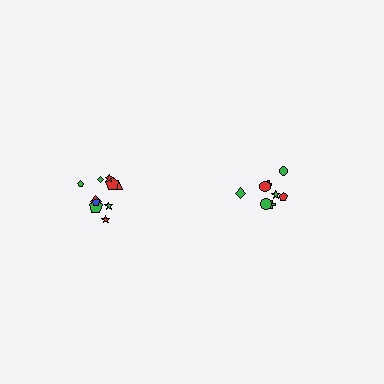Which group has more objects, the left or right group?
The left group.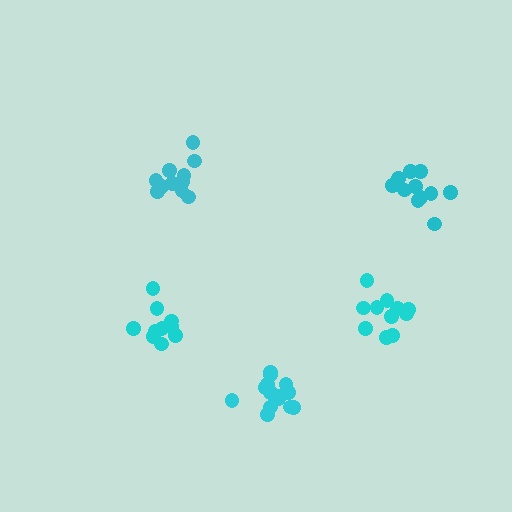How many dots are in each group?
Group 1: 11 dots, Group 2: 14 dots, Group 3: 11 dots, Group 4: 11 dots, Group 5: 10 dots (57 total).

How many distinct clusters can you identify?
There are 5 distinct clusters.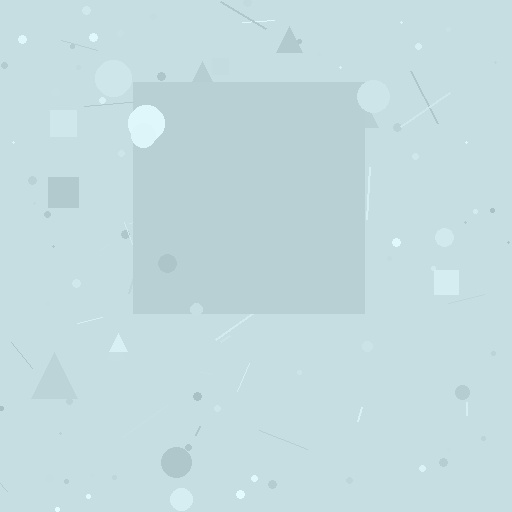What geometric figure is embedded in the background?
A square is embedded in the background.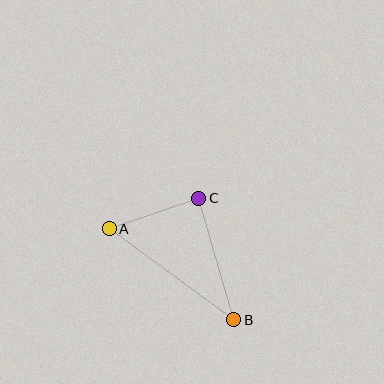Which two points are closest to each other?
Points A and C are closest to each other.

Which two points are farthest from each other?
Points A and B are farthest from each other.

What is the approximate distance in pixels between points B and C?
The distance between B and C is approximately 126 pixels.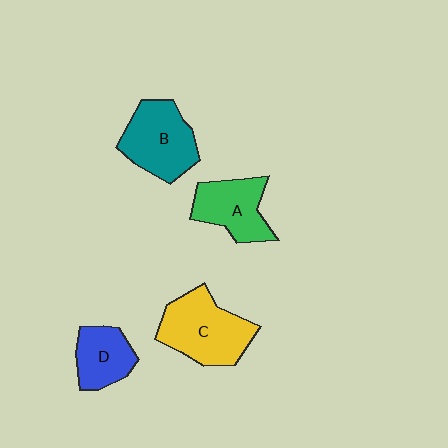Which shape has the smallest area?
Shape D (blue).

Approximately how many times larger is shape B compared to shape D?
Approximately 1.5 times.